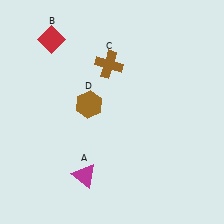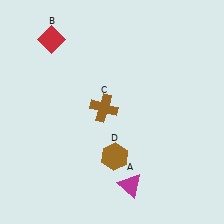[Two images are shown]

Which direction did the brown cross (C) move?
The brown cross (C) moved down.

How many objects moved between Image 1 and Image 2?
3 objects moved between the two images.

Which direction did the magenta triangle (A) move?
The magenta triangle (A) moved right.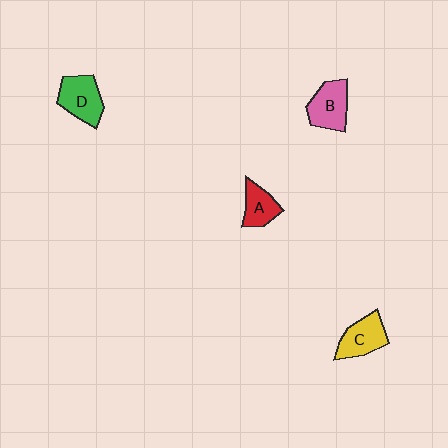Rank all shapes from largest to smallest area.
From largest to smallest: D (green), B (pink), C (yellow), A (red).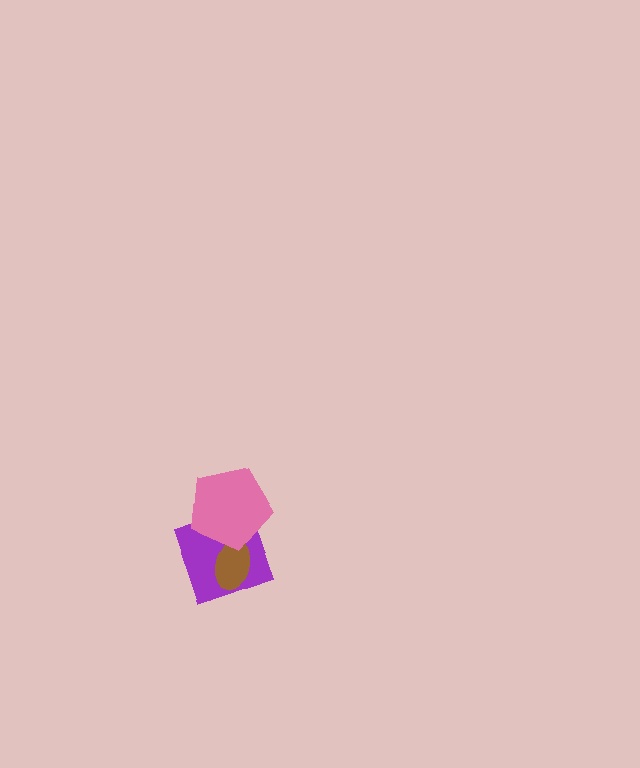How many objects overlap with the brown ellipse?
2 objects overlap with the brown ellipse.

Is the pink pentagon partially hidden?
No, no other shape covers it.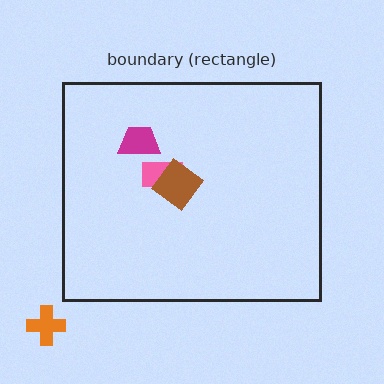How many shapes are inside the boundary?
3 inside, 1 outside.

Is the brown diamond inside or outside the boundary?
Inside.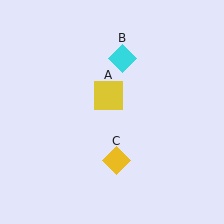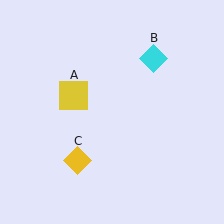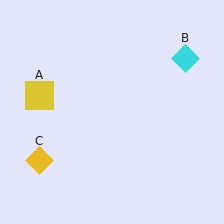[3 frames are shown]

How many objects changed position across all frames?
3 objects changed position: yellow square (object A), cyan diamond (object B), yellow diamond (object C).